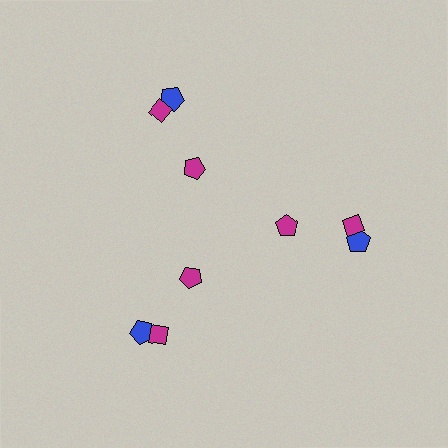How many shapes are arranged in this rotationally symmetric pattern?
There are 9 shapes, arranged in 3 groups of 3.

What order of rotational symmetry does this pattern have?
This pattern has 3-fold rotational symmetry.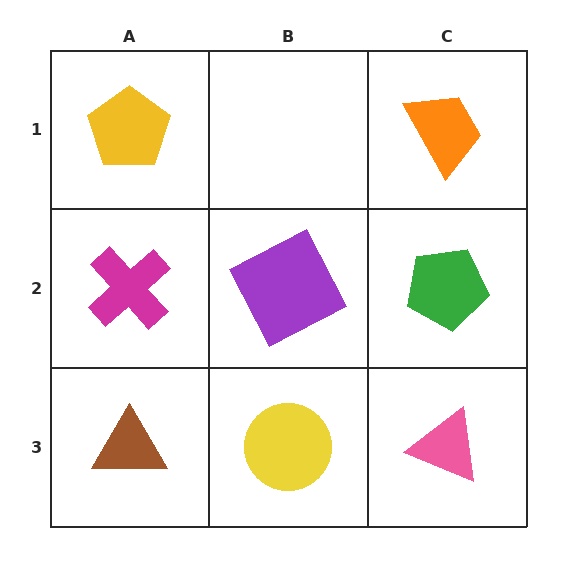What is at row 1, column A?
A yellow pentagon.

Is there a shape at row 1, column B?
No, that cell is empty.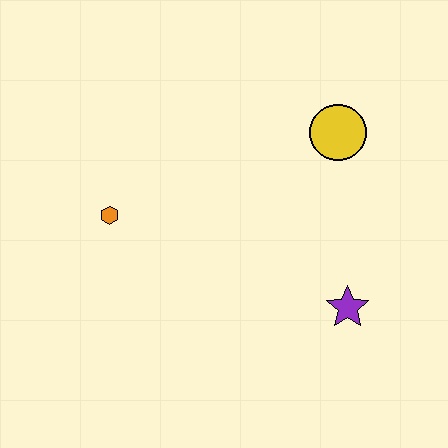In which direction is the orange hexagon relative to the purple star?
The orange hexagon is to the left of the purple star.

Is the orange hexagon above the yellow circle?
No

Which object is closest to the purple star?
The yellow circle is closest to the purple star.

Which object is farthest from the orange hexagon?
The purple star is farthest from the orange hexagon.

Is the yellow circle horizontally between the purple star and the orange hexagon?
Yes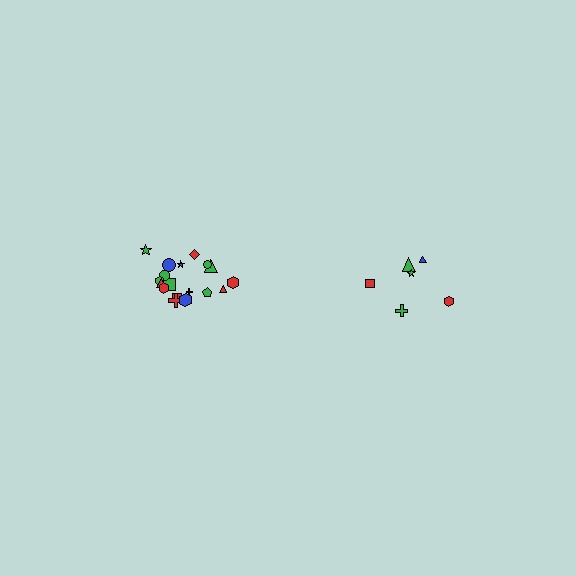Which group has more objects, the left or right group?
The left group.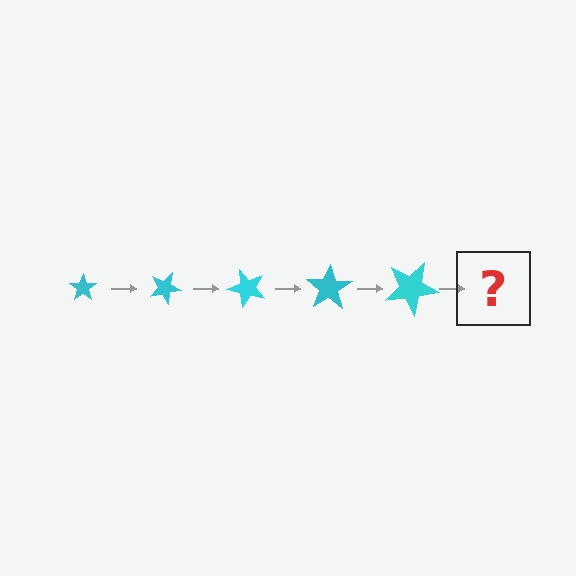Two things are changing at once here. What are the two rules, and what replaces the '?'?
The two rules are that the star grows larger each step and it rotates 25 degrees each step. The '?' should be a star, larger than the previous one and rotated 125 degrees from the start.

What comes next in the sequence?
The next element should be a star, larger than the previous one and rotated 125 degrees from the start.